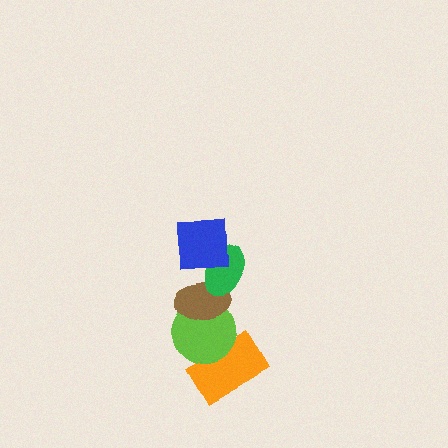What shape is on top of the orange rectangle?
The lime circle is on top of the orange rectangle.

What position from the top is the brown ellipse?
The brown ellipse is 3rd from the top.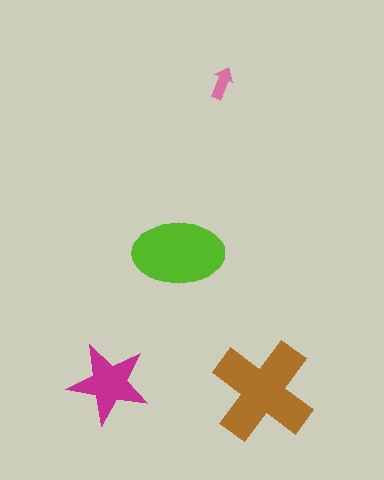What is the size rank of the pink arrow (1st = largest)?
4th.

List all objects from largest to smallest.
The brown cross, the lime ellipse, the magenta star, the pink arrow.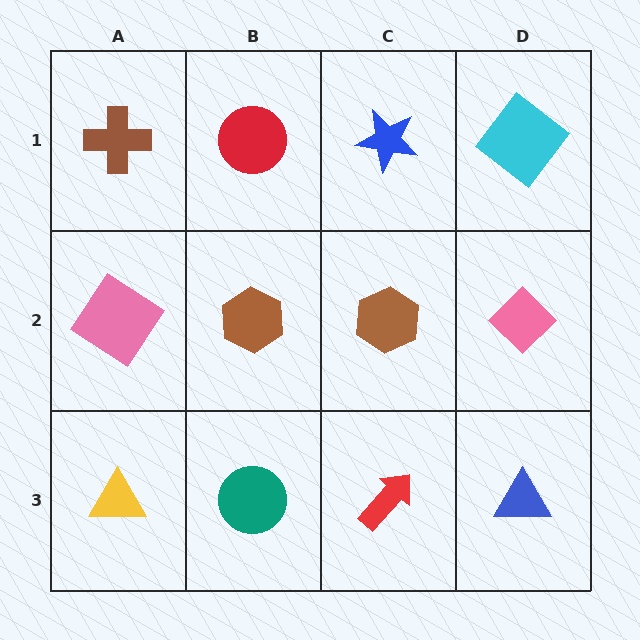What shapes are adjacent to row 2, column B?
A red circle (row 1, column B), a teal circle (row 3, column B), a pink diamond (row 2, column A), a brown hexagon (row 2, column C).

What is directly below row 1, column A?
A pink diamond.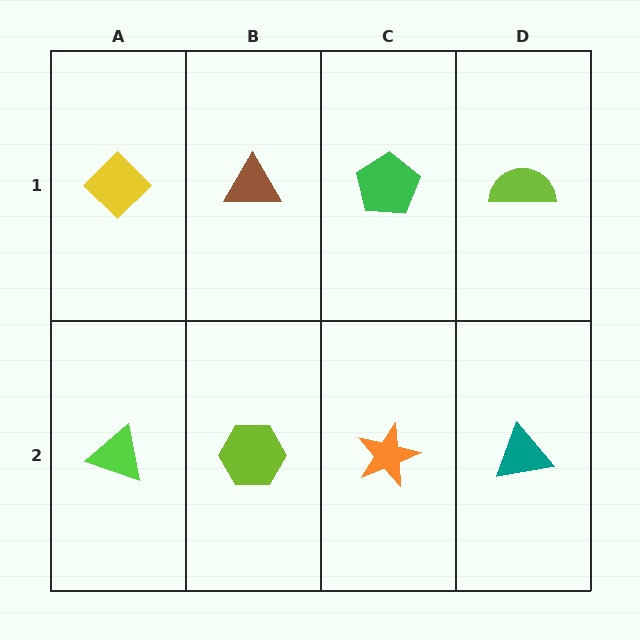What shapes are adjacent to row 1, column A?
A lime triangle (row 2, column A), a brown triangle (row 1, column B).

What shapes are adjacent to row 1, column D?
A teal triangle (row 2, column D), a green pentagon (row 1, column C).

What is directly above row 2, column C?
A green pentagon.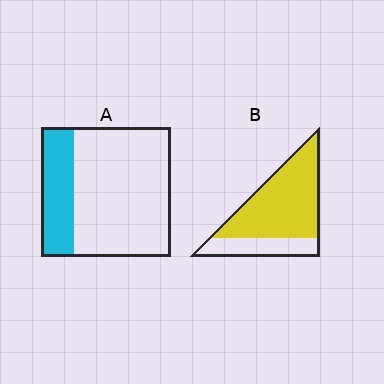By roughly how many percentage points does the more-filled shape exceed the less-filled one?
By roughly 50 percentage points (B over A).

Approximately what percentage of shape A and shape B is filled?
A is approximately 25% and B is approximately 75%.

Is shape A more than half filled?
No.